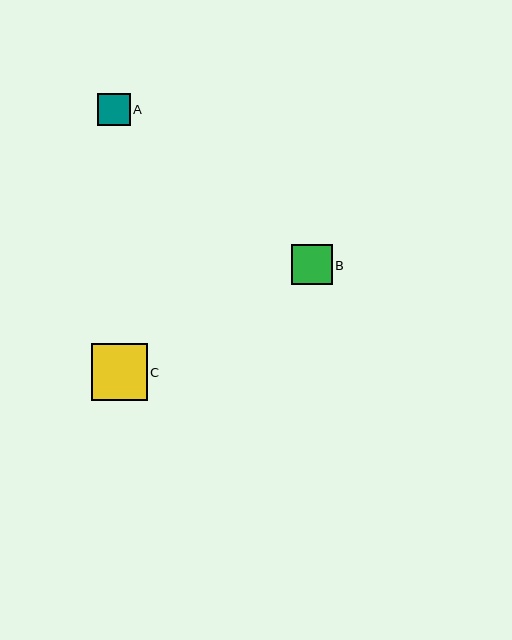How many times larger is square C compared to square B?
Square C is approximately 1.4 times the size of square B.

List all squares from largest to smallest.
From largest to smallest: C, B, A.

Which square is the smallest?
Square A is the smallest with a size of approximately 32 pixels.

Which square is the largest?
Square C is the largest with a size of approximately 56 pixels.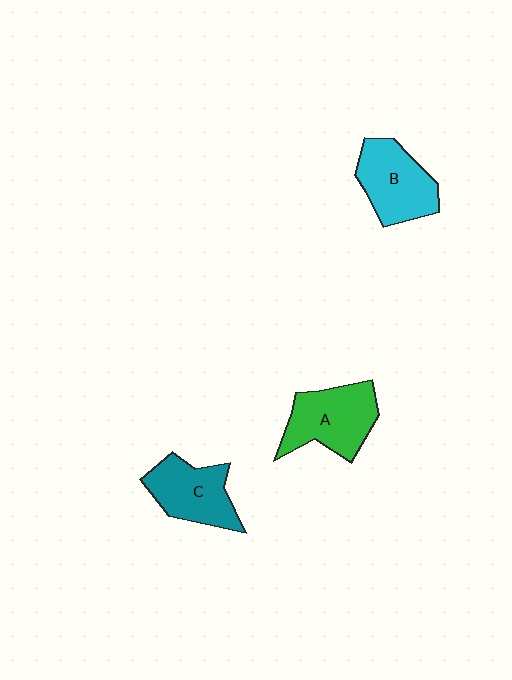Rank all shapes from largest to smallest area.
From largest to smallest: A (green), B (cyan), C (teal).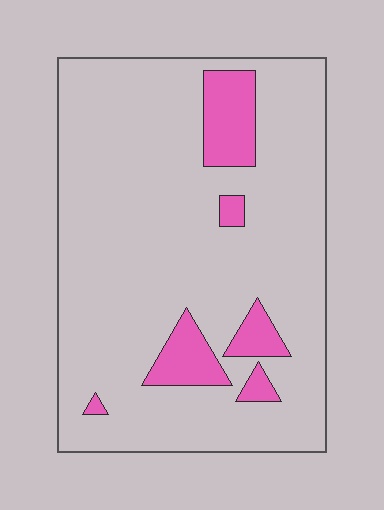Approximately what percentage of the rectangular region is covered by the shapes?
Approximately 10%.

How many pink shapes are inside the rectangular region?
6.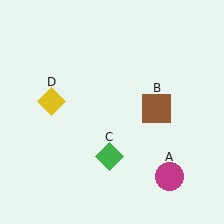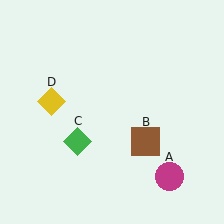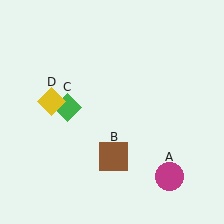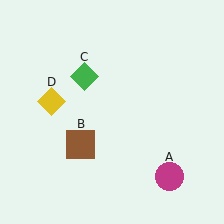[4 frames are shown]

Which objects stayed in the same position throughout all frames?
Magenta circle (object A) and yellow diamond (object D) remained stationary.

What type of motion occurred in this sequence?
The brown square (object B), green diamond (object C) rotated clockwise around the center of the scene.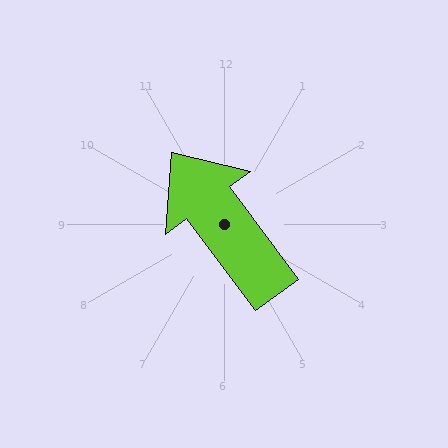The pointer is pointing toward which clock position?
Roughly 11 o'clock.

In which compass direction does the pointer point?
Northwest.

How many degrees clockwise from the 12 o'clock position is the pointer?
Approximately 323 degrees.